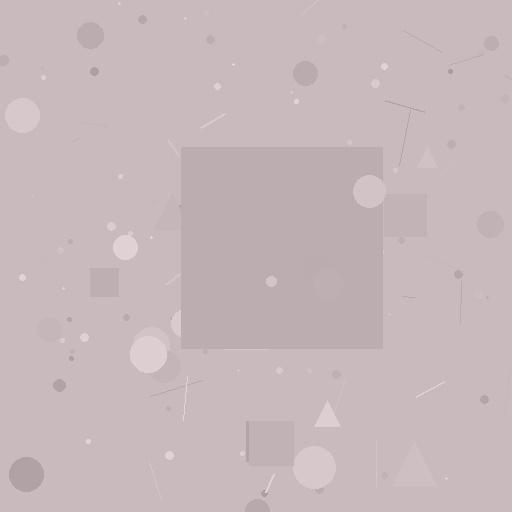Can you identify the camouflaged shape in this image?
The camouflaged shape is a square.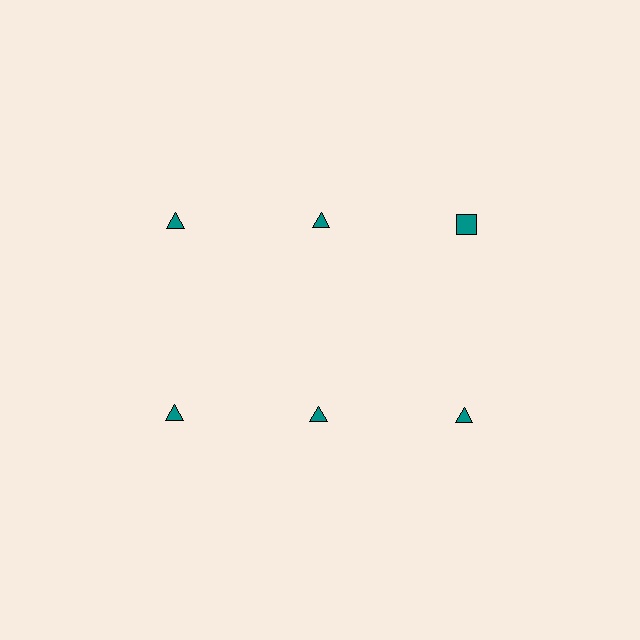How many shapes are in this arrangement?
There are 6 shapes arranged in a grid pattern.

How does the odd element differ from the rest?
It has a different shape: square instead of triangle.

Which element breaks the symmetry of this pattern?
The teal square in the top row, center column breaks the symmetry. All other shapes are teal triangles.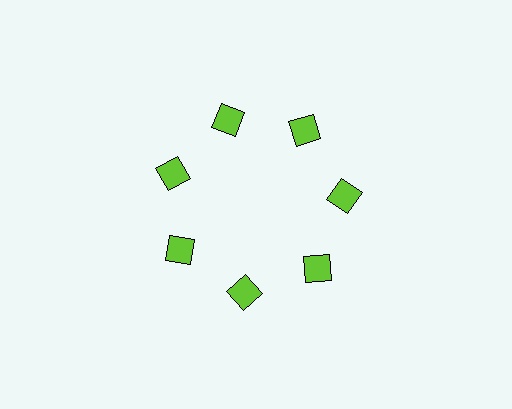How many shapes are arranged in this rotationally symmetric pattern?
There are 7 shapes, arranged in 7 groups of 1.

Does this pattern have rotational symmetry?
Yes, this pattern has 7-fold rotational symmetry. It looks the same after rotating 51 degrees around the center.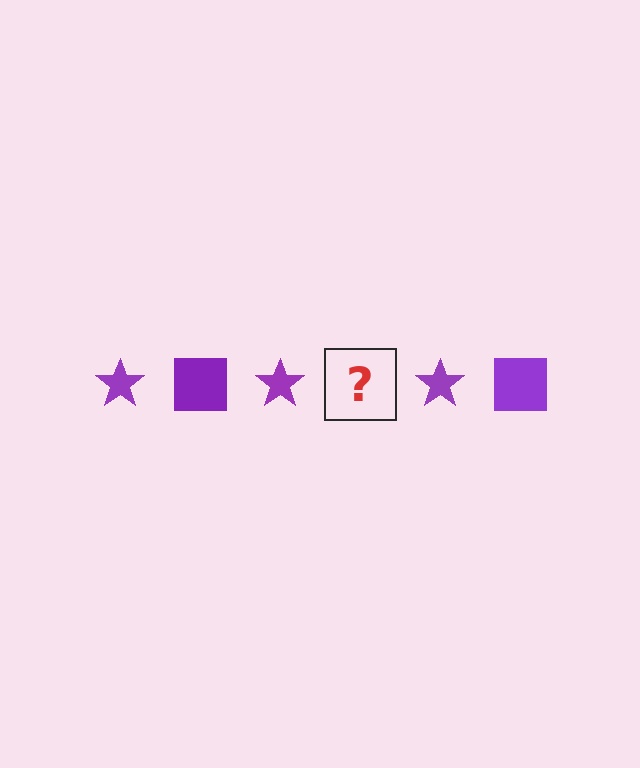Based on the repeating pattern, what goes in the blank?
The blank should be a purple square.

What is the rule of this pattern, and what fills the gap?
The rule is that the pattern cycles through star, square shapes in purple. The gap should be filled with a purple square.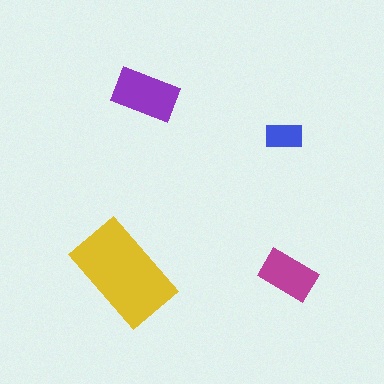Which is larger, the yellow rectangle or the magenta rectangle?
The yellow one.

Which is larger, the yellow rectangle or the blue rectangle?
The yellow one.